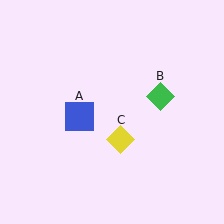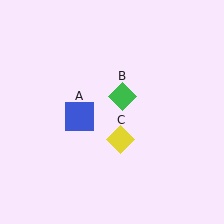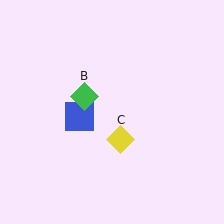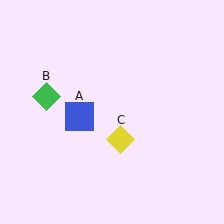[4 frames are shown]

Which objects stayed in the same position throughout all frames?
Blue square (object A) and yellow diamond (object C) remained stationary.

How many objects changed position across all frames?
1 object changed position: green diamond (object B).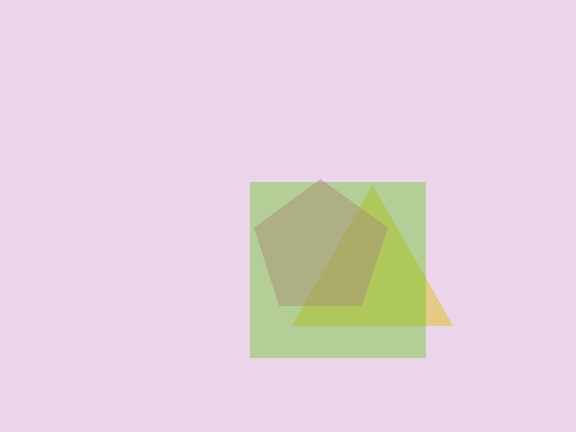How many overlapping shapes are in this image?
There are 3 overlapping shapes in the image.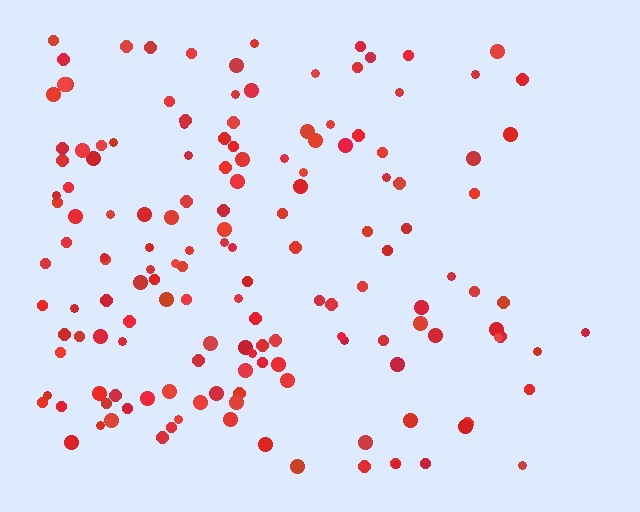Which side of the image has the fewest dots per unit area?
The right.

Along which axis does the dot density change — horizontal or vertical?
Horizontal.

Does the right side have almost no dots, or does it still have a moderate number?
Still a moderate number, just noticeably fewer than the left.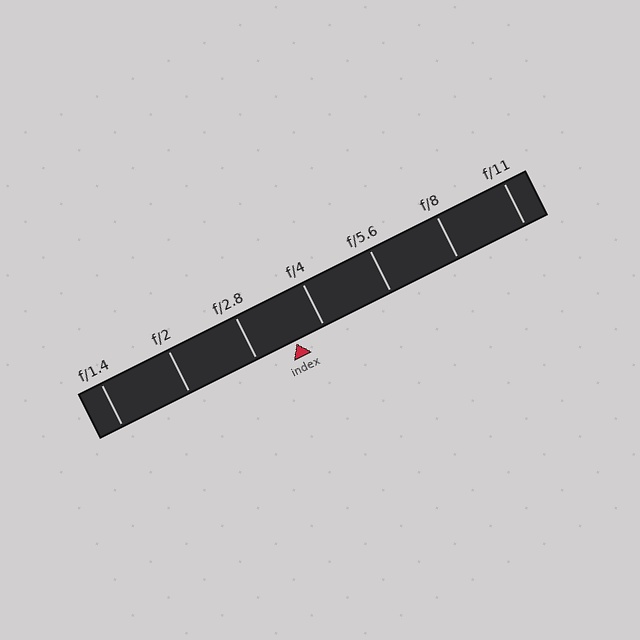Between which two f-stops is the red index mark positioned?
The index mark is between f/2.8 and f/4.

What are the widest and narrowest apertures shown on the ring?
The widest aperture shown is f/1.4 and the narrowest is f/11.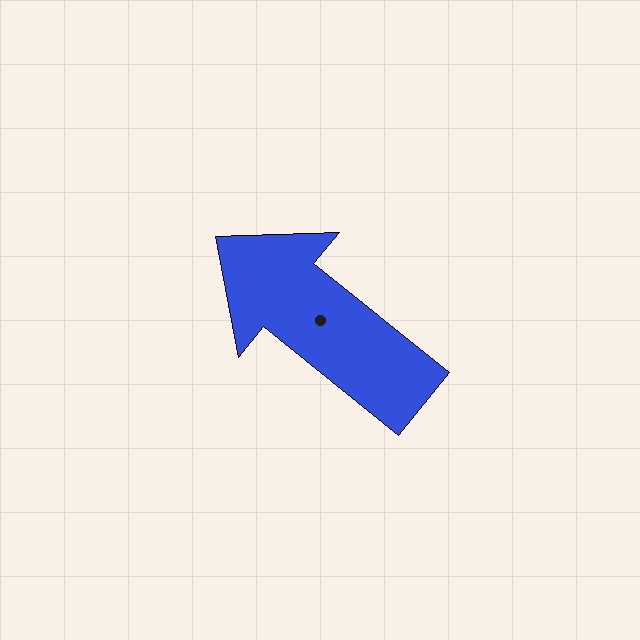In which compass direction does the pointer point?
Northwest.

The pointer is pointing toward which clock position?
Roughly 10 o'clock.